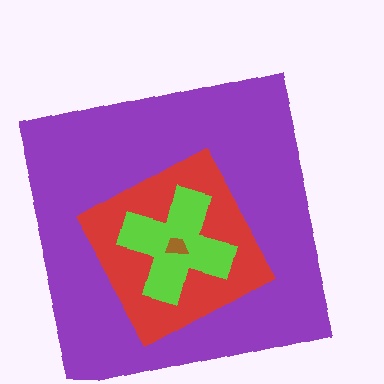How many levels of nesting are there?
4.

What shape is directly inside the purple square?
The red diamond.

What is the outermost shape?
The purple square.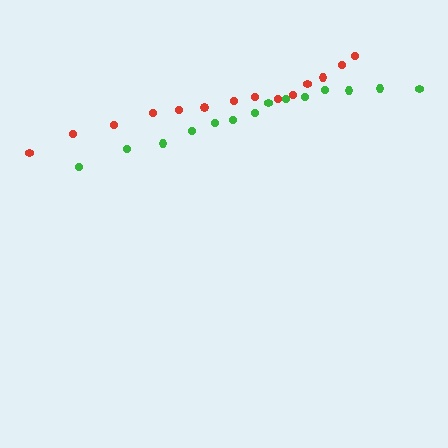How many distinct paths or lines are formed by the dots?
There are 2 distinct paths.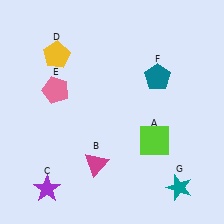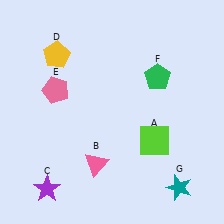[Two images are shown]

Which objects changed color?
B changed from magenta to pink. F changed from teal to green.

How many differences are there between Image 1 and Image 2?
There are 2 differences between the two images.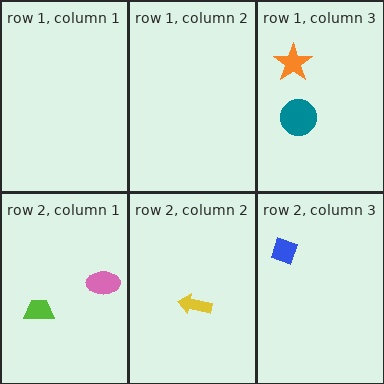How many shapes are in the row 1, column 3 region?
2.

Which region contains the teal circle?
The row 1, column 3 region.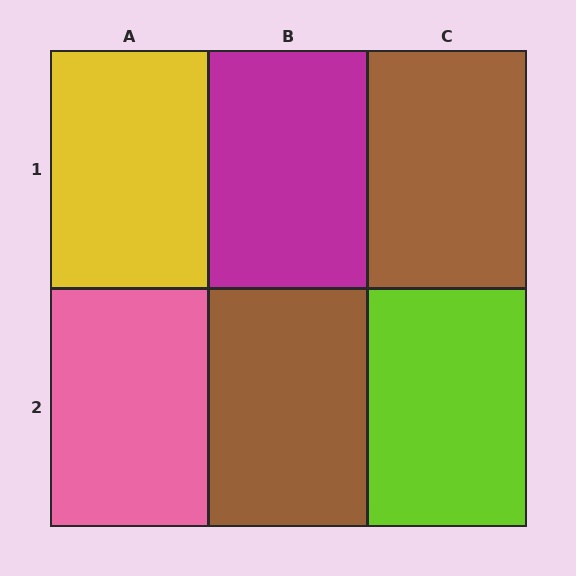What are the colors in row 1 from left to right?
Yellow, magenta, brown.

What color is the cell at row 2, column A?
Pink.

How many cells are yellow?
1 cell is yellow.